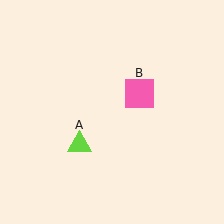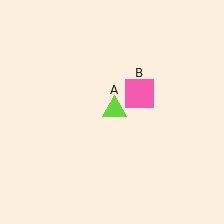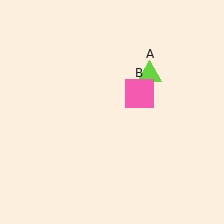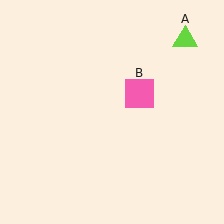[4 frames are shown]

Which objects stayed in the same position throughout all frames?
Pink square (object B) remained stationary.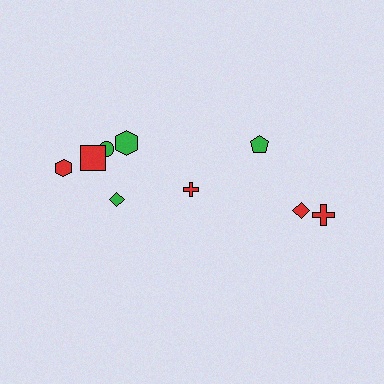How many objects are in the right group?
There are 3 objects.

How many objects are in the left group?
There are 6 objects.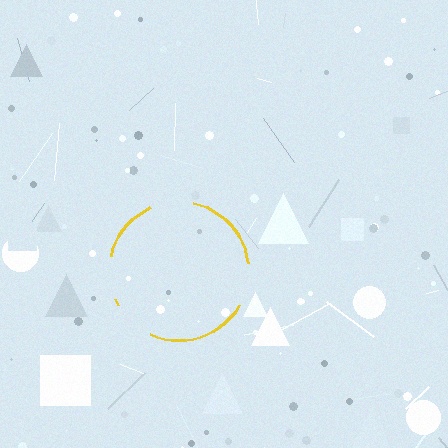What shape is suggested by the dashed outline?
The dashed outline suggests a circle.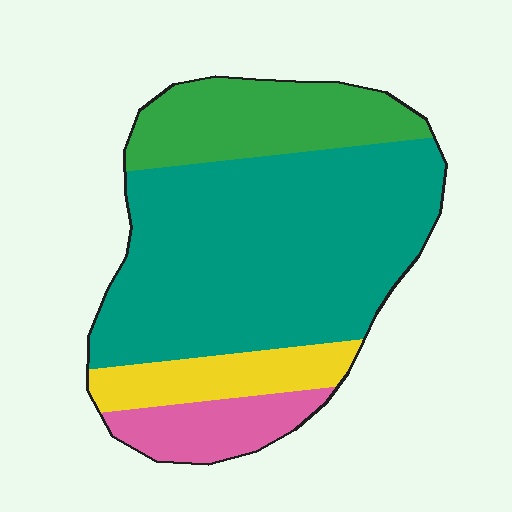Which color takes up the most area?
Teal, at roughly 60%.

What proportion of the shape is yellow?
Yellow covers about 10% of the shape.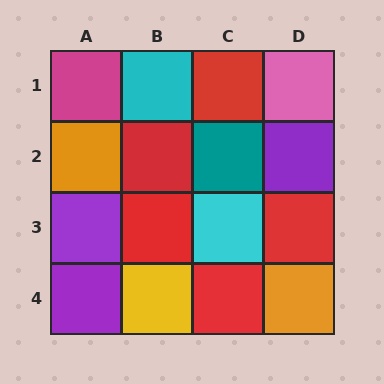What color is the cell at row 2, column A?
Orange.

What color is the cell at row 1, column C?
Red.